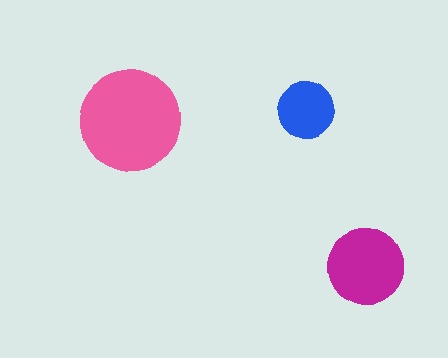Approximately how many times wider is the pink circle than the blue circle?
About 2 times wider.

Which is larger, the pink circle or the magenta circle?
The pink one.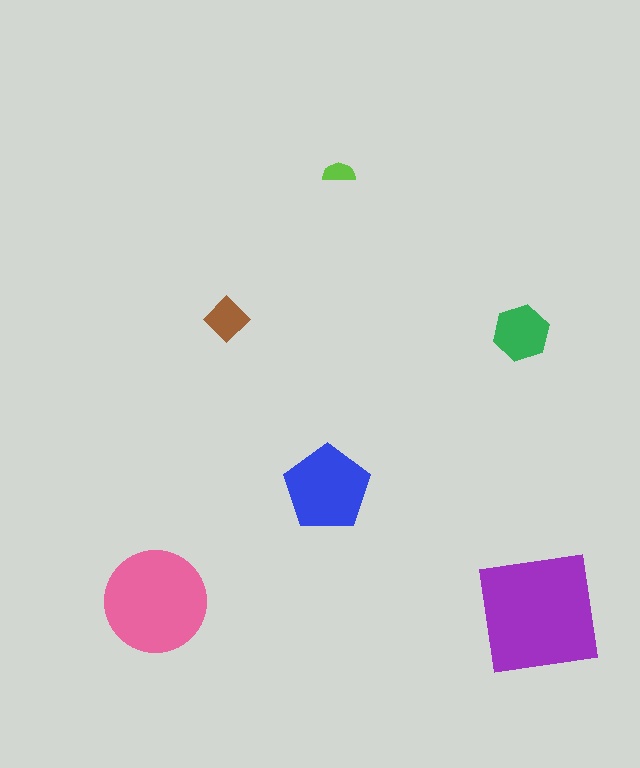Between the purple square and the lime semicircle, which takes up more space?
The purple square.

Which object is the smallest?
The lime semicircle.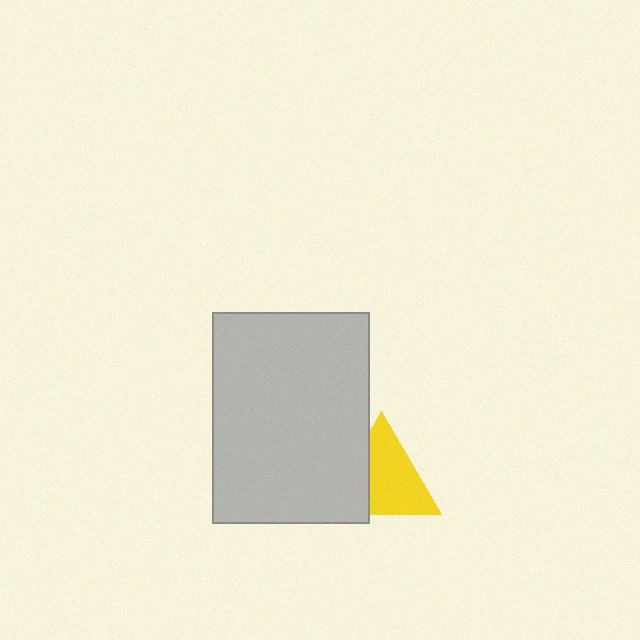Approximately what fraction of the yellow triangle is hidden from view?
Roughly 32% of the yellow triangle is hidden behind the light gray rectangle.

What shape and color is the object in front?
The object in front is a light gray rectangle.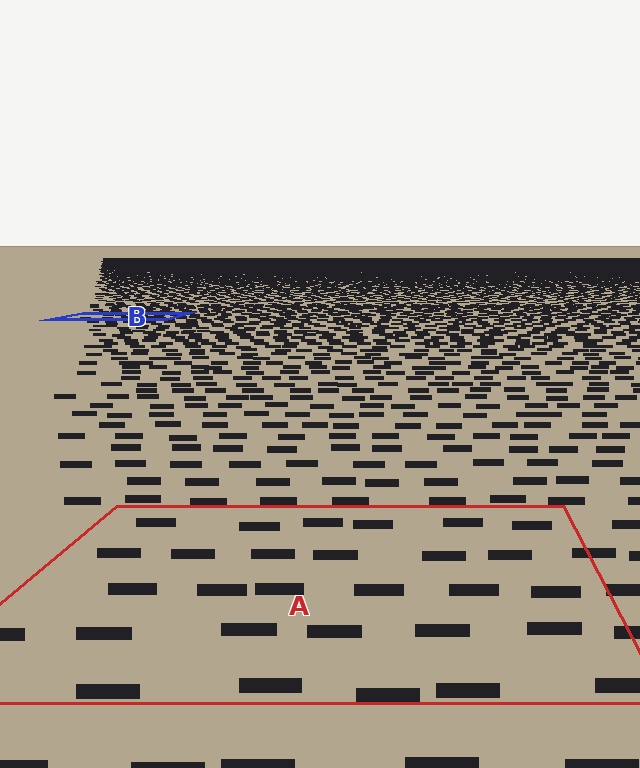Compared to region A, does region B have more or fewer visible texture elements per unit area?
Region B has more texture elements per unit area — they are packed more densely because it is farther away.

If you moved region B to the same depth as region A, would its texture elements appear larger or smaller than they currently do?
They would appear larger. At a closer depth, the same texture elements are projected at a bigger on-screen size.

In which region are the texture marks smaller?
The texture marks are smaller in region B, because it is farther away.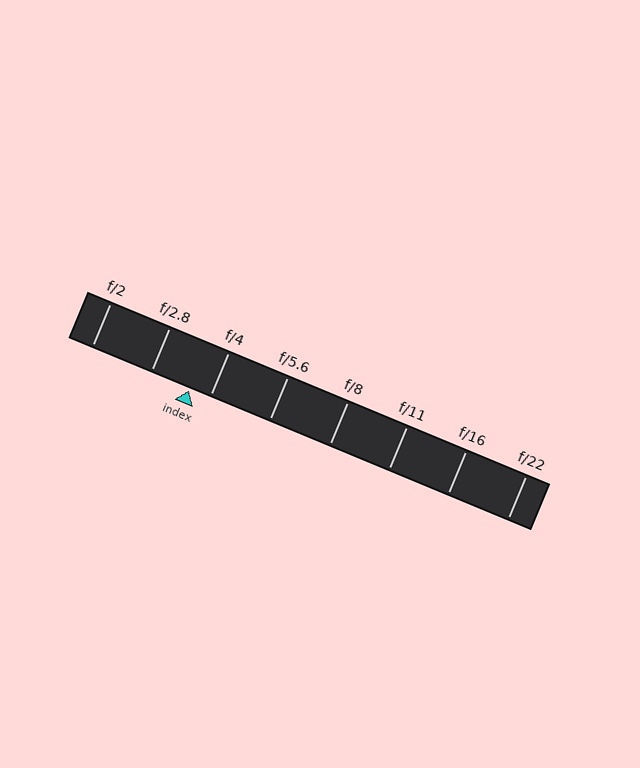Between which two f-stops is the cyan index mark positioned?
The index mark is between f/2.8 and f/4.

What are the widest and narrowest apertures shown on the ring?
The widest aperture shown is f/2 and the narrowest is f/22.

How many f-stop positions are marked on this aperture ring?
There are 8 f-stop positions marked.